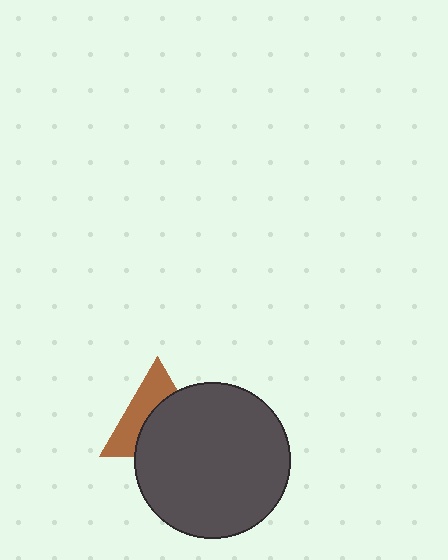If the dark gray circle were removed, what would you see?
You would see the complete brown triangle.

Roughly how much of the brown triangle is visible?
A small part of it is visible (roughly 44%).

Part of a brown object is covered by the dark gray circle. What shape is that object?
It is a triangle.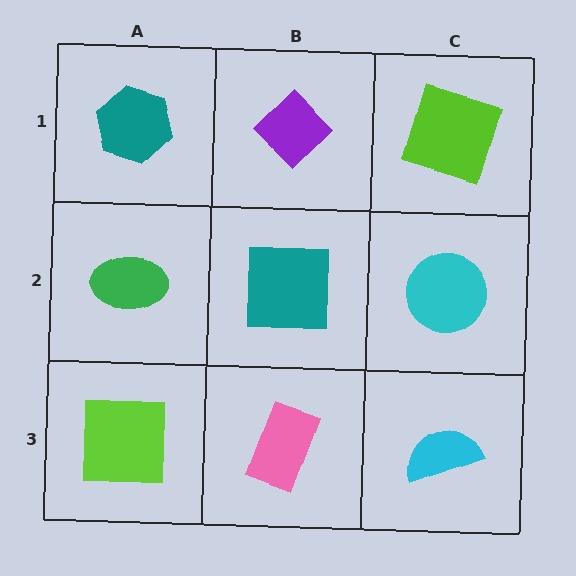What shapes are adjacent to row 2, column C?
A lime square (row 1, column C), a cyan semicircle (row 3, column C), a teal square (row 2, column B).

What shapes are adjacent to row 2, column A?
A teal hexagon (row 1, column A), a lime square (row 3, column A), a teal square (row 2, column B).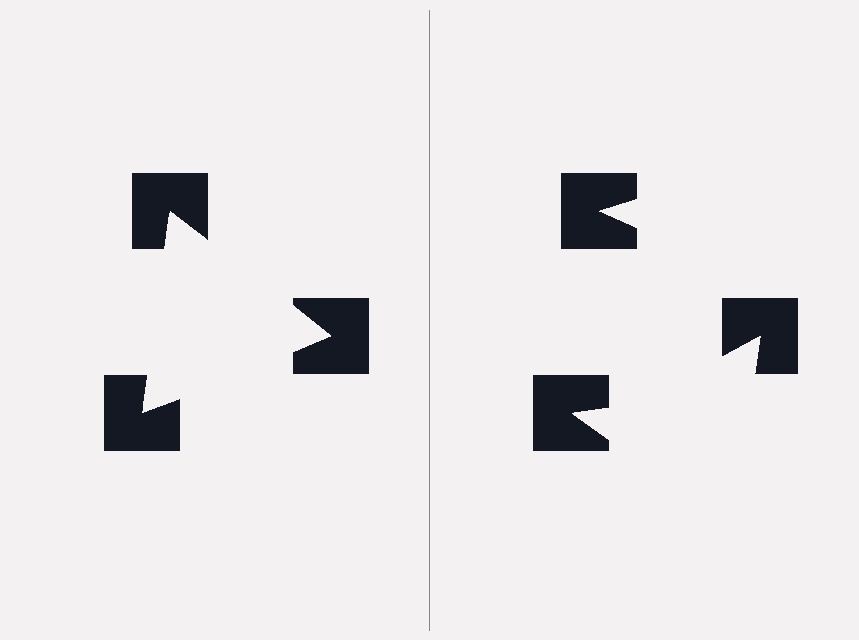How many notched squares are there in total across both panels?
6 — 3 on each side.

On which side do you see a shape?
An illusory triangle appears on the left side. On the right side the wedge cuts are rotated, so no coherent shape forms.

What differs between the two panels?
The notched squares are positioned identically on both sides; only the wedge orientations differ. On the left they align to a triangle; on the right they are misaligned.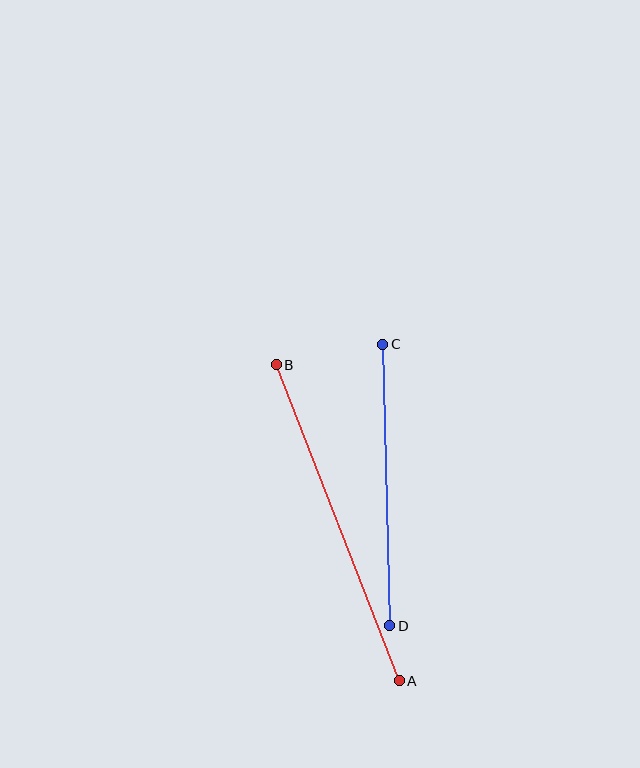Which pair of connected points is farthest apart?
Points A and B are farthest apart.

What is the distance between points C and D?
The distance is approximately 281 pixels.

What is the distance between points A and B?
The distance is approximately 339 pixels.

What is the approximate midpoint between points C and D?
The midpoint is at approximately (386, 485) pixels.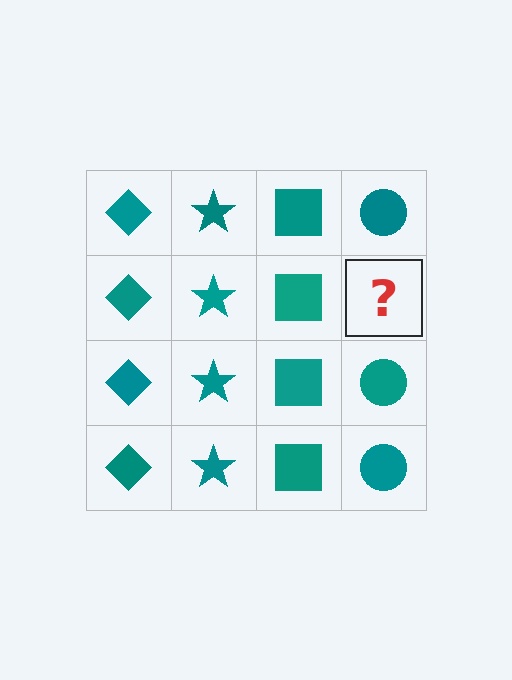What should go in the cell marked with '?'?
The missing cell should contain a teal circle.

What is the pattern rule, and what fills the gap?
The rule is that each column has a consistent shape. The gap should be filled with a teal circle.